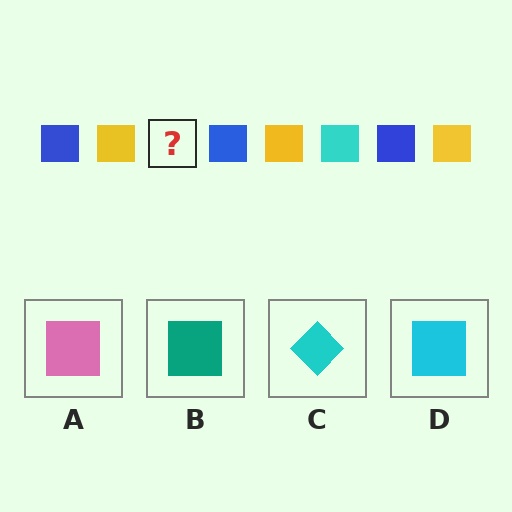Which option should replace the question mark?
Option D.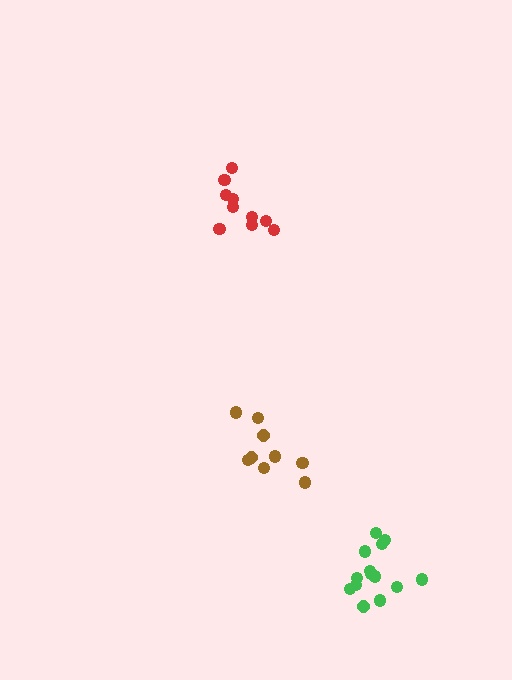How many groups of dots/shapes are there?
There are 3 groups.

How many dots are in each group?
Group 1: 10 dots, Group 2: 9 dots, Group 3: 14 dots (33 total).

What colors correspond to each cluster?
The clusters are colored: red, brown, green.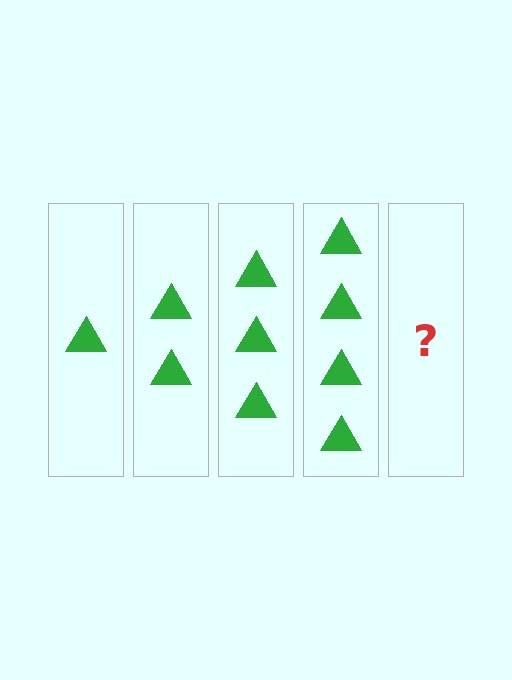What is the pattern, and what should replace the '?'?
The pattern is that each step adds one more triangle. The '?' should be 5 triangles.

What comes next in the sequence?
The next element should be 5 triangles.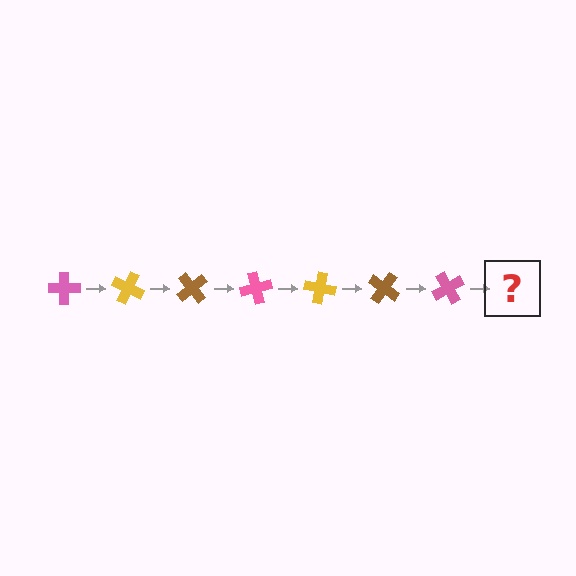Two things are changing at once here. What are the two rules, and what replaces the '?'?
The two rules are that it rotates 25 degrees each step and the color cycles through pink, yellow, and brown. The '?' should be a yellow cross, rotated 175 degrees from the start.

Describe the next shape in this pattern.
It should be a yellow cross, rotated 175 degrees from the start.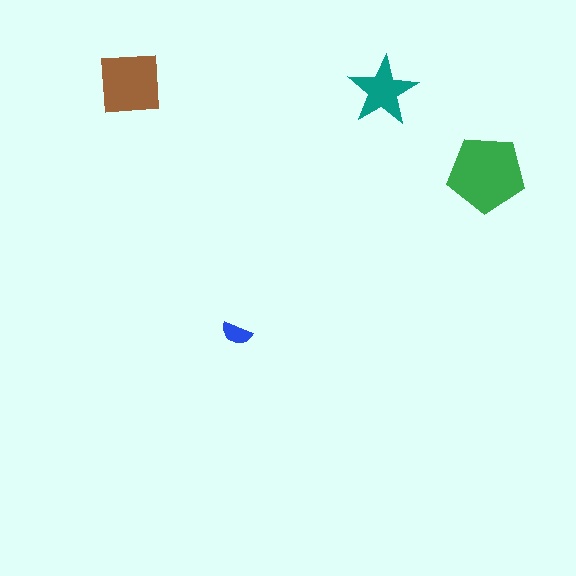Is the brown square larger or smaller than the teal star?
Larger.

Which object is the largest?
The green pentagon.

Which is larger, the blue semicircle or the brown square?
The brown square.